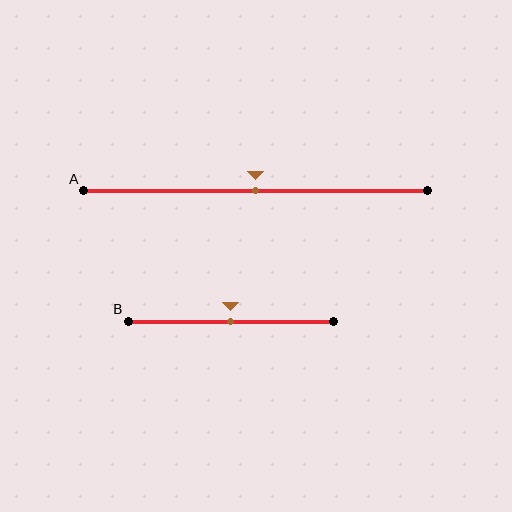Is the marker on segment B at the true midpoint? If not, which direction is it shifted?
Yes, the marker on segment B is at the true midpoint.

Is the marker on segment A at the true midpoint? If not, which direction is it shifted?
Yes, the marker on segment A is at the true midpoint.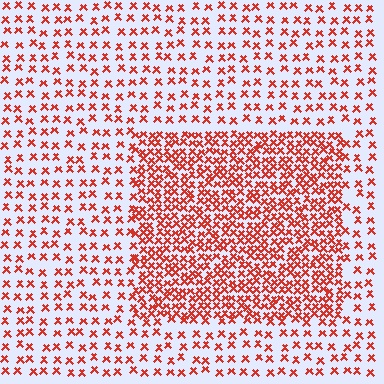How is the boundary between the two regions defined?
The boundary is defined by a change in element density (approximately 2.4x ratio). All elements are the same color, size, and shape.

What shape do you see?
I see a rectangle.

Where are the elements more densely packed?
The elements are more densely packed inside the rectangle boundary.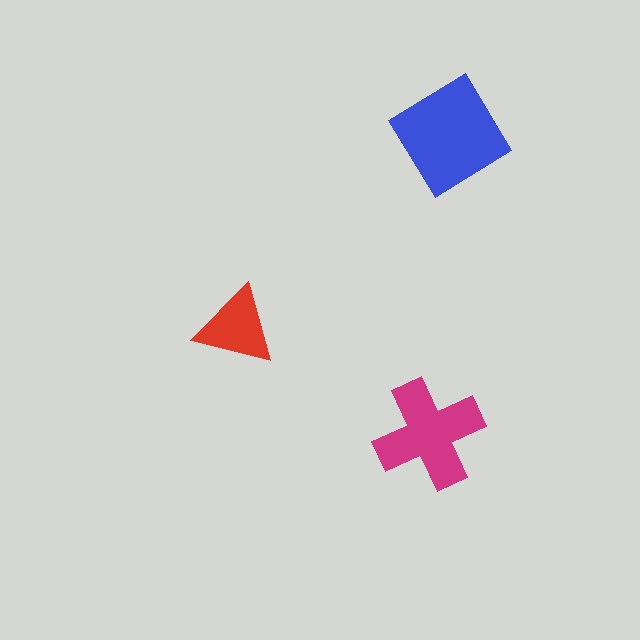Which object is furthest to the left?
The red triangle is leftmost.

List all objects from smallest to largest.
The red triangle, the magenta cross, the blue diamond.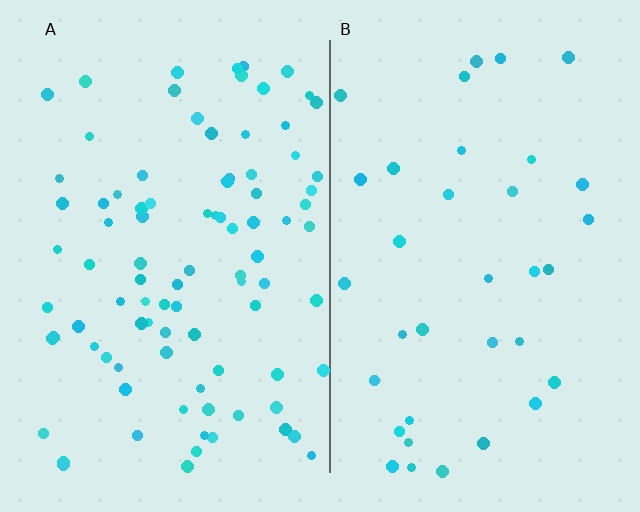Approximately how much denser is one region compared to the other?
Approximately 2.6× — region A over region B.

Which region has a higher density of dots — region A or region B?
A (the left).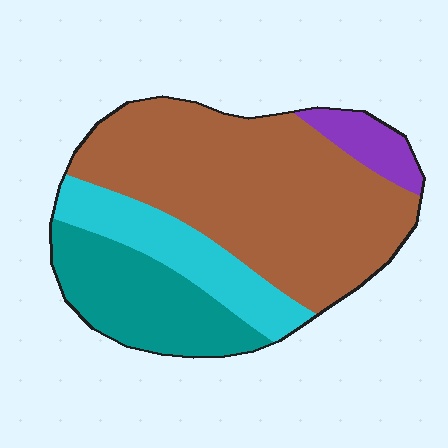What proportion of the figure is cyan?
Cyan covers 17% of the figure.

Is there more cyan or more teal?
Teal.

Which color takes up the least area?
Purple, at roughly 5%.